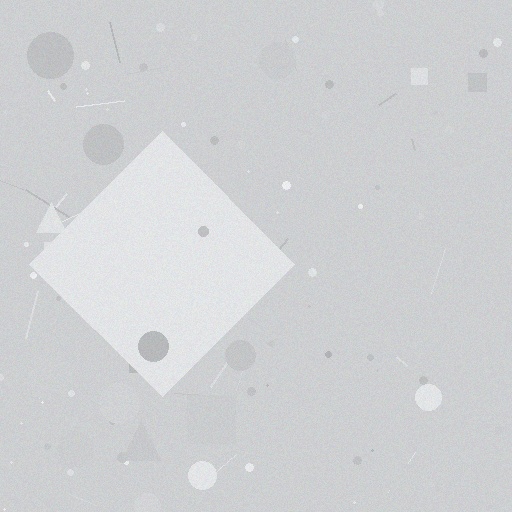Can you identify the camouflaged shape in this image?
The camouflaged shape is a diamond.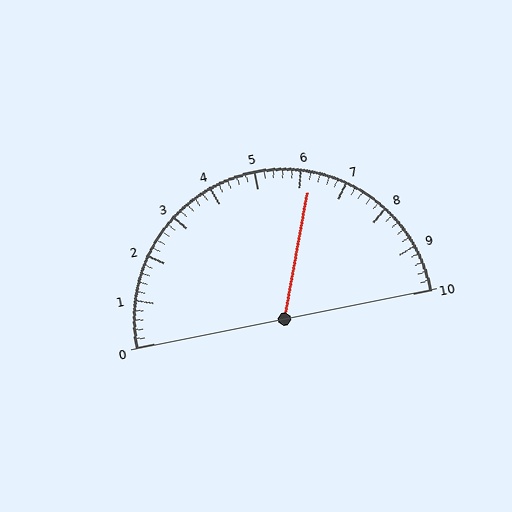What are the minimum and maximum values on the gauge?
The gauge ranges from 0 to 10.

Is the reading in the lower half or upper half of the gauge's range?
The reading is in the upper half of the range (0 to 10).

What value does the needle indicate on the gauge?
The needle indicates approximately 6.2.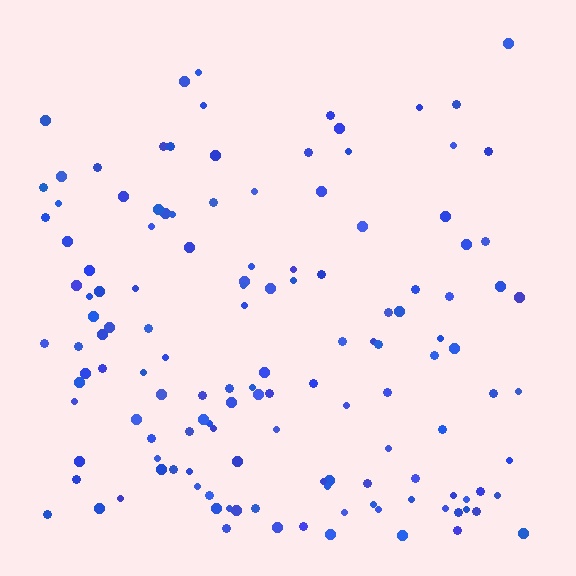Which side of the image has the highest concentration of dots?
The bottom.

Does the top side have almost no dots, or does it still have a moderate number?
Still a moderate number, just noticeably fewer than the bottom.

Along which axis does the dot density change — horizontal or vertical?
Vertical.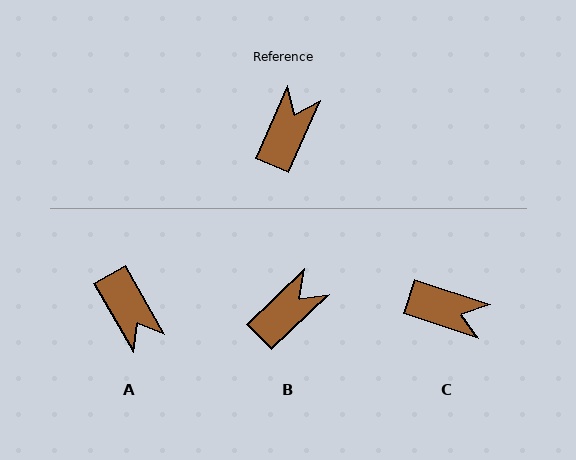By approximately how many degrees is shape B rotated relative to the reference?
Approximately 22 degrees clockwise.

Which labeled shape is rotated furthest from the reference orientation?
A, about 126 degrees away.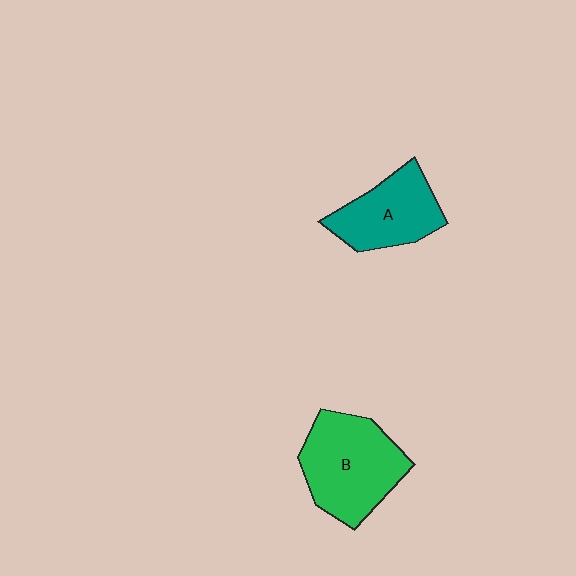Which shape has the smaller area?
Shape A (teal).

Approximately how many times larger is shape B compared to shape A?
Approximately 1.3 times.